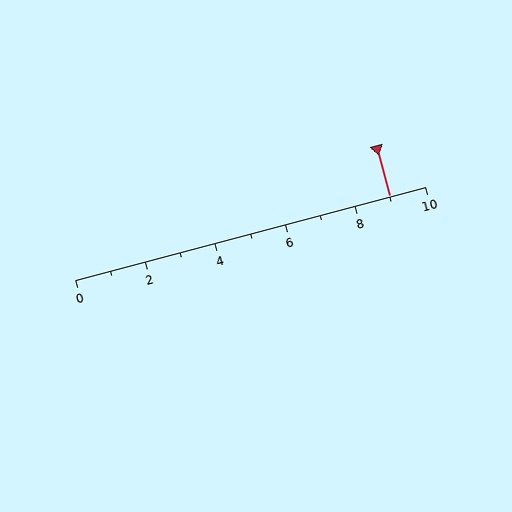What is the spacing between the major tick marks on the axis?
The major ticks are spaced 2 apart.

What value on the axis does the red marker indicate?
The marker indicates approximately 9.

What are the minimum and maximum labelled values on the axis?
The axis runs from 0 to 10.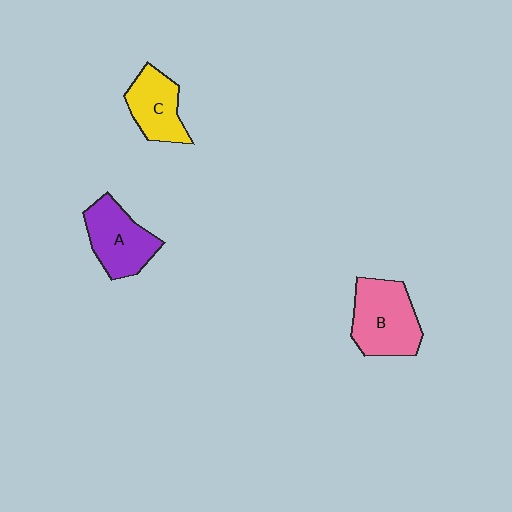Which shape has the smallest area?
Shape C (yellow).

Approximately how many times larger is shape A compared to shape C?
Approximately 1.2 times.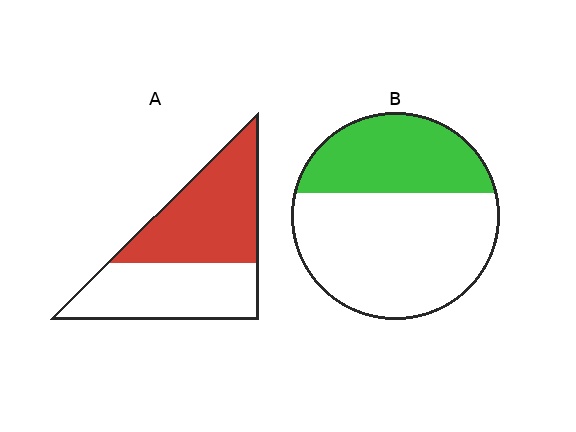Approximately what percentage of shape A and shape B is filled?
A is approximately 55% and B is approximately 35%.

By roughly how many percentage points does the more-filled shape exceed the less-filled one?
By roughly 15 percentage points (A over B).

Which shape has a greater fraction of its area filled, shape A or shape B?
Shape A.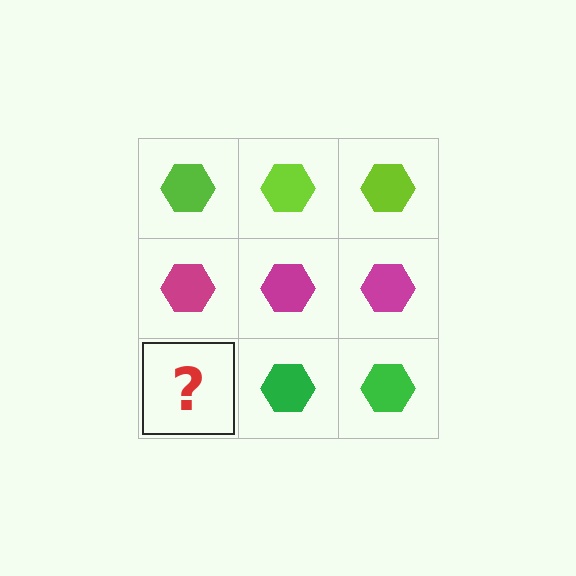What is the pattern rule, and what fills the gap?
The rule is that each row has a consistent color. The gap should be filled with a green hexagon.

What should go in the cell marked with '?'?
The missing cell should contain a green hexagon.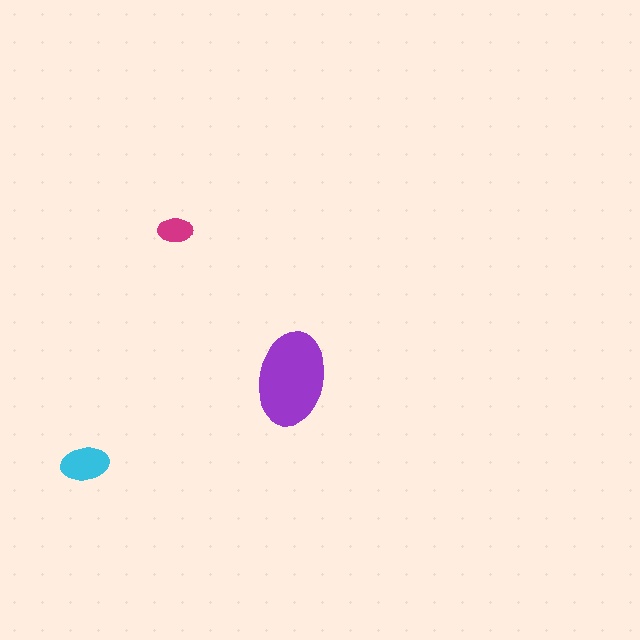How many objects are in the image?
There are 3 objects in the image.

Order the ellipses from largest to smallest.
the purple one, the cyan one, the magenta one.